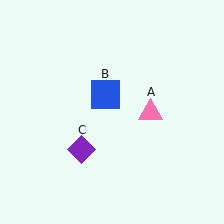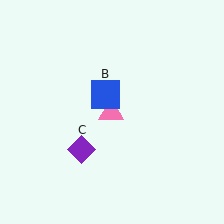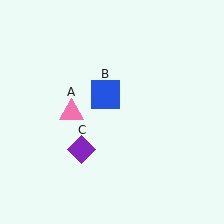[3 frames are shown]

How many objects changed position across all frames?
1 object changed position: pink triangle (object A).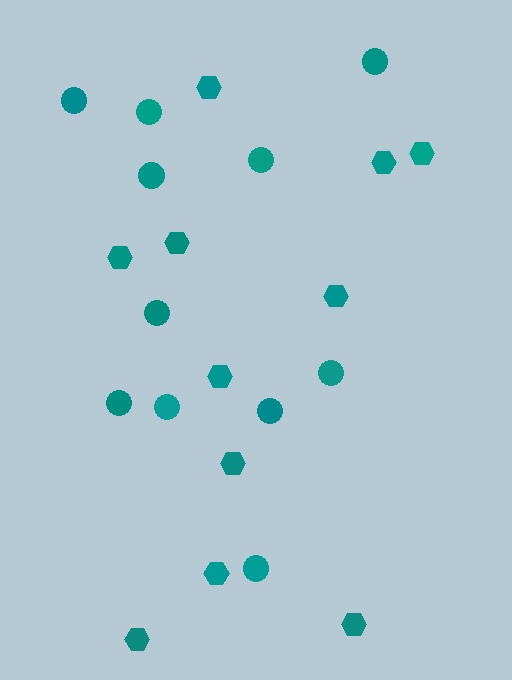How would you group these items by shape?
There are 2 groups: one group of circles (11) and one group of hexagons (11).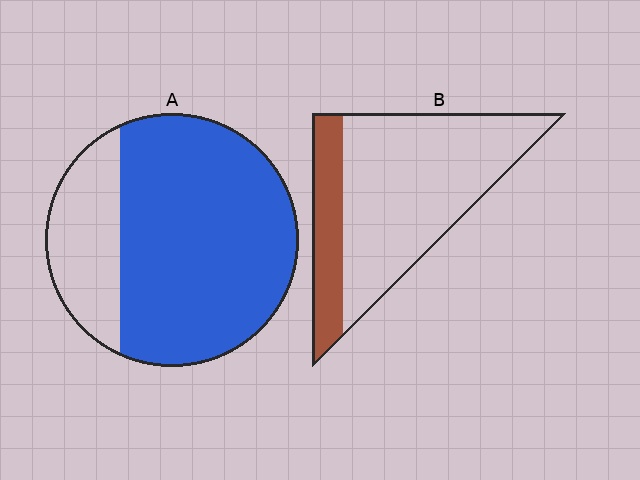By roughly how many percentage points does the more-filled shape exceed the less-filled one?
By roughly 50 percentage points (A over B).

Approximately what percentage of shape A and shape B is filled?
A is approximately 75% and B is approximately 25%.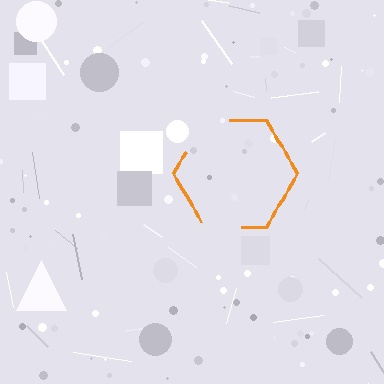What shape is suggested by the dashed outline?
The dashed outline suggests a hexagon.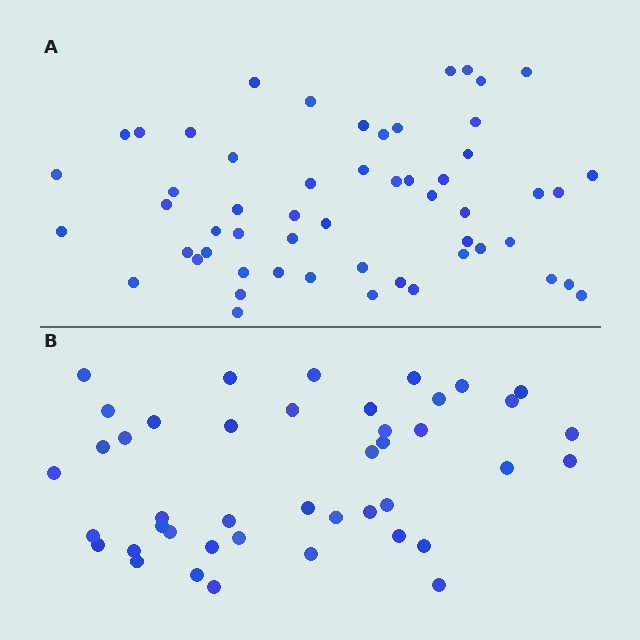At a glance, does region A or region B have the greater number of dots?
Region A (the top region) has more dots.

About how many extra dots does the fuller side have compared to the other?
Region A has roughly 12 or so more dots than region B.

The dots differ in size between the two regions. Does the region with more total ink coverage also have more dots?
No. Region B has more total ink coverage because its dots are larger, but region A actually contains more individual dots. Total area can be misleading — the number of items is what matters here.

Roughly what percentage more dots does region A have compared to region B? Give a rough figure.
About 30% more.